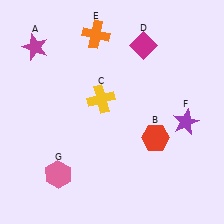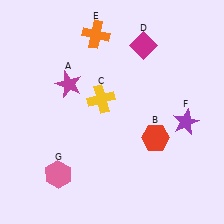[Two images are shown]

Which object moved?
The magenta star (A) moved down.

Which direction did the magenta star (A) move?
The magenta star (A) moved down.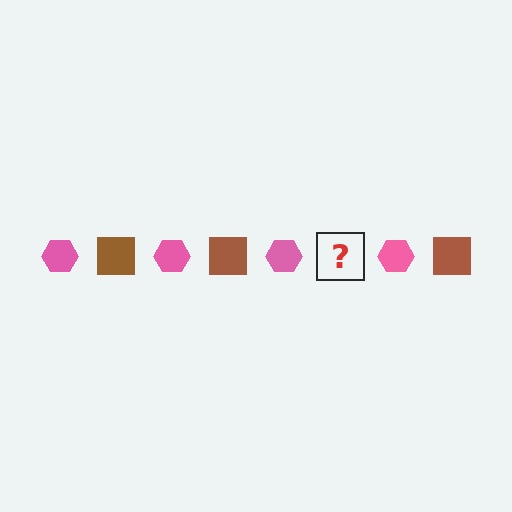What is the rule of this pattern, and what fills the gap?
The rule is that the pattern alternates between pink hexagon and brown square. The gap should be filled with a brown square.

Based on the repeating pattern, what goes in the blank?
The blank should be a brown square.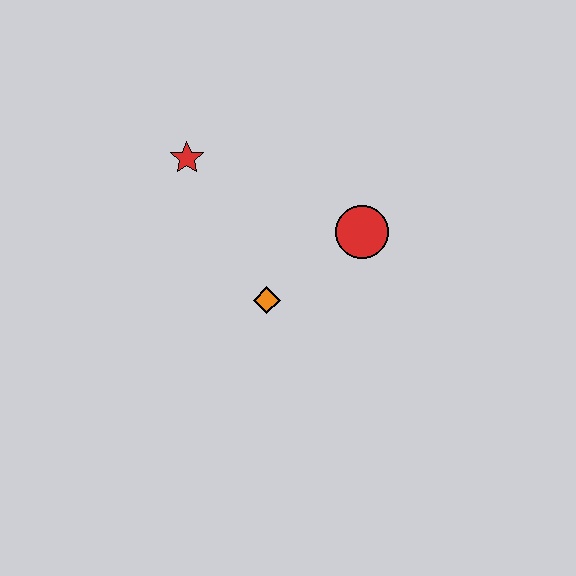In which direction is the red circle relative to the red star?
The red circle is to the right of the red star.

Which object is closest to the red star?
The orange diamond is closest to the red star.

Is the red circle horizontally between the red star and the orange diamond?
No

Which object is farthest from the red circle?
The red star is farthest from the red circle.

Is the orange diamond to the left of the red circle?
Yes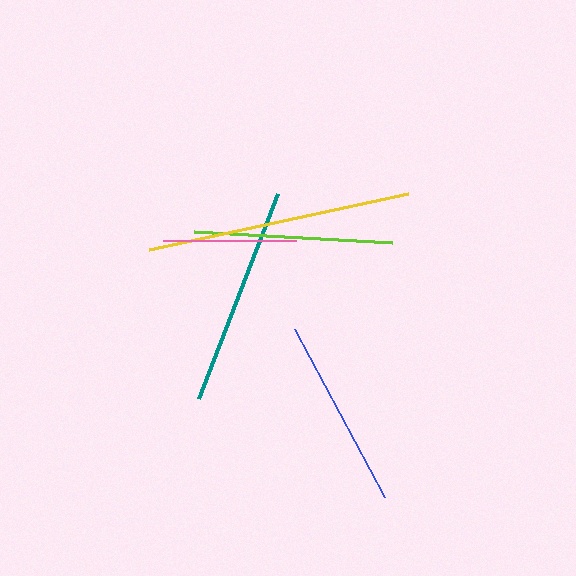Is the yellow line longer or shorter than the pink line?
The yellow line is longer than the pink line.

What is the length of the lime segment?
The lime segment is approximately 199 pixels long.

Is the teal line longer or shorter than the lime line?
The teal line is longer than the lime line.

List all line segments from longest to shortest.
From longest to shortest: yellow, teal, lime, blue, pink.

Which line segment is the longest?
The yellow line is the longest at approximately 265 pixels.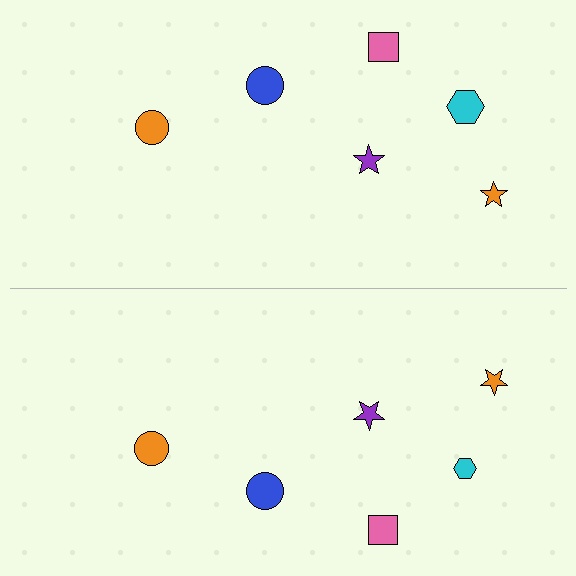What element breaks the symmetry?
The cyan hexagon on the bottom side has a different size than its mirror counterpart.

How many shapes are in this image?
There are 12 shapes in this image.